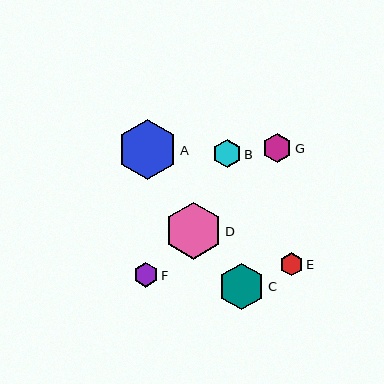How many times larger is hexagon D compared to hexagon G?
Hexagon D is approximately 1.9 times the size of hexagon G.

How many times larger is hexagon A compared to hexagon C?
Hexagon A is approximately 1.3 times the size of hexagon C.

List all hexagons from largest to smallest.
From largest to smallest: A, D, C, G, B, F, E.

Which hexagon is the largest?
Hexagon A is the largest with a size of approximately 60 pixels.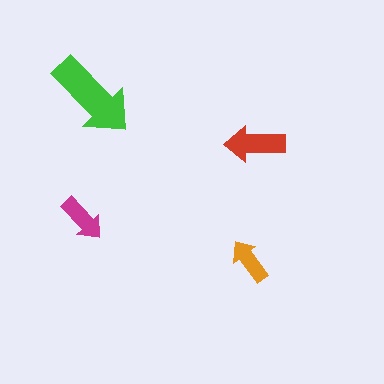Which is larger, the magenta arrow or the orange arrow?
The magenta one.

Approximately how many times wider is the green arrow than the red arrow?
About 1.5 times wider.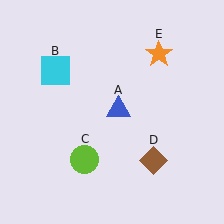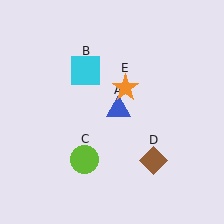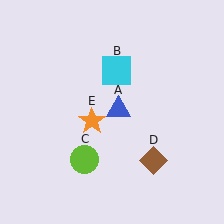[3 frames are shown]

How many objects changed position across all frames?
2 objects changed position: cyan square (object B), orange star (object E).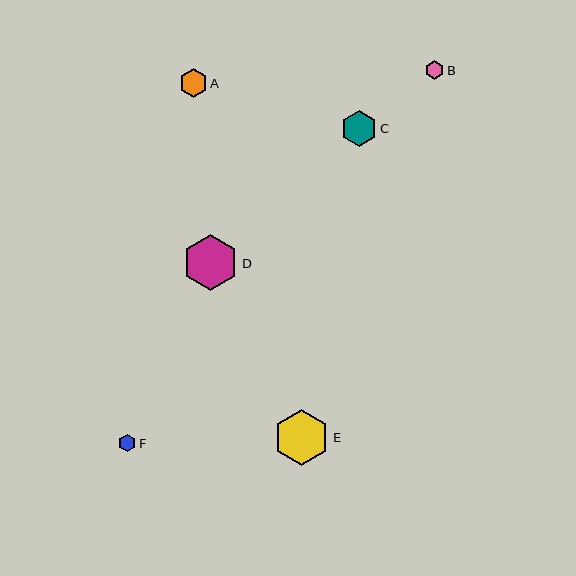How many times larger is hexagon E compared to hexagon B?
Hexagon E is approximately 2.9 times the size of hexagon B.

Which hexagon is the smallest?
Hexagon F is the smallest with a size of approximately 17 pixels.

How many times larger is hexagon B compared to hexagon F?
Hexagon B is approximately 1.1 times the size of hexagon F.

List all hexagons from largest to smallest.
From largest to smallest: D, E, C, A, B, F.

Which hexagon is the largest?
Hexagon D is the largest with a size of approximately 56 pixels.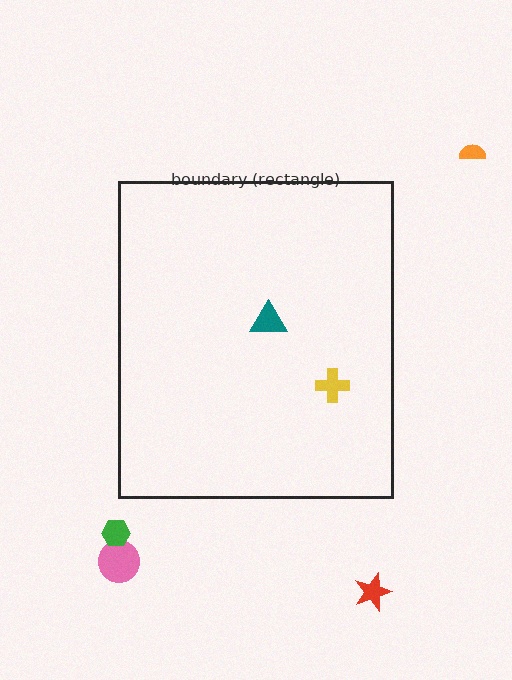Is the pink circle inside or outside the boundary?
Outside.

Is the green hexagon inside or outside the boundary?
Outside.